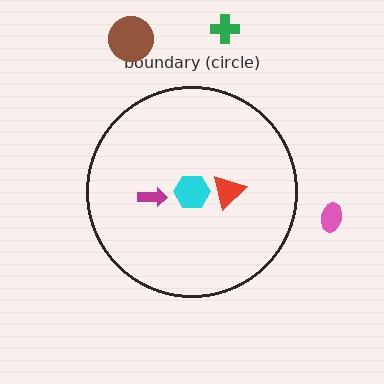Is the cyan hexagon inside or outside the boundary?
Inside.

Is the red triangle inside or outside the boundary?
Inside.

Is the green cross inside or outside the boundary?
Outside.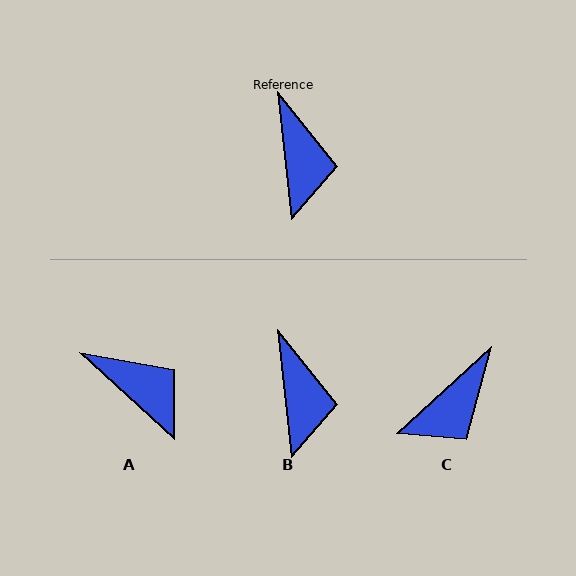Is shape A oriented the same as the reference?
No, it is off by about 41 degrees.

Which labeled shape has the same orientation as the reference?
B.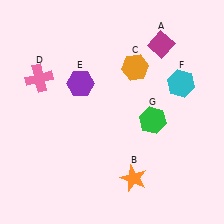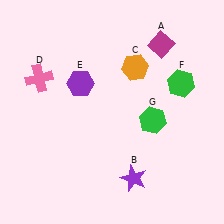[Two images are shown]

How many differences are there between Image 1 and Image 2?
There are 2 differences between the two images.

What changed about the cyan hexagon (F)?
In Image 1, F is cyan. In Image 2, it changed to green.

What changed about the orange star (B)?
In Image 1, B is orange. In Image 2, it changed to purple.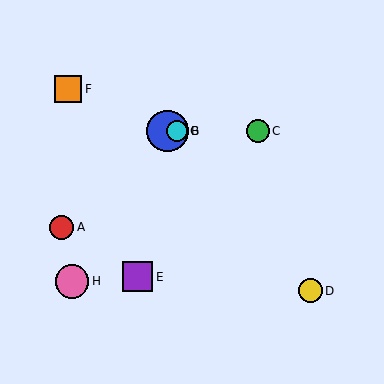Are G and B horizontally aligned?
Yes, both are at y≈131.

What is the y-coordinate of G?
Object G is at y≈131.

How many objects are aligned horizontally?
3 objects (B, C, G) are aligned horizontally.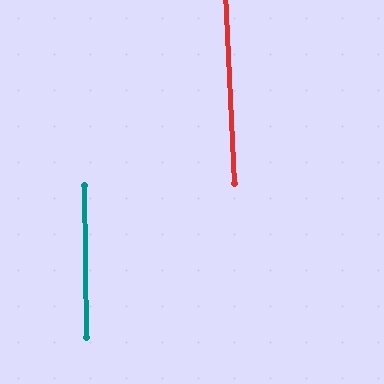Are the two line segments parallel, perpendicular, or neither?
Parallel — their directions differ by only 2.0°.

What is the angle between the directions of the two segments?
Approximately 2 degrees.